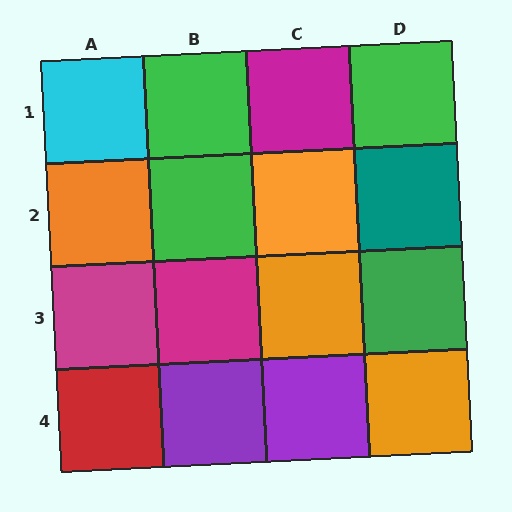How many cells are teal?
1 cell is teal.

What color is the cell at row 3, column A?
Magenta.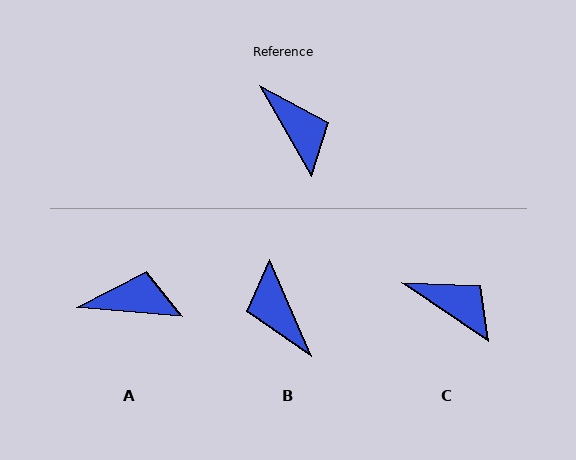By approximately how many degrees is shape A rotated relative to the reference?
Approximately 55 degrees counter-clockwise.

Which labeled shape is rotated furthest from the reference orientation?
B, about 173 degrees away.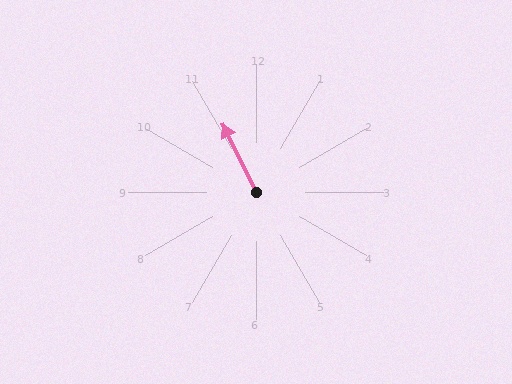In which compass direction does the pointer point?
Northwest.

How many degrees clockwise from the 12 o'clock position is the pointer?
Approximately 334 degrees.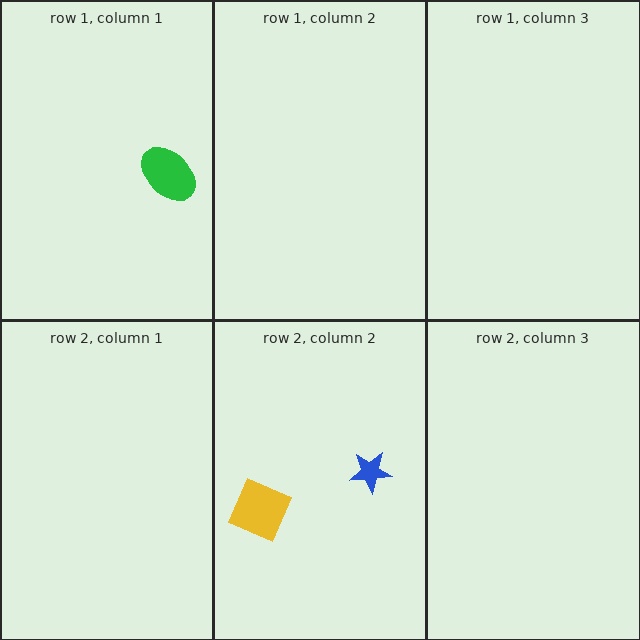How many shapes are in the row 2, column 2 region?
2.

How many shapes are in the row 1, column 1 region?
1.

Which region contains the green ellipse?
The row 1, column 1 region.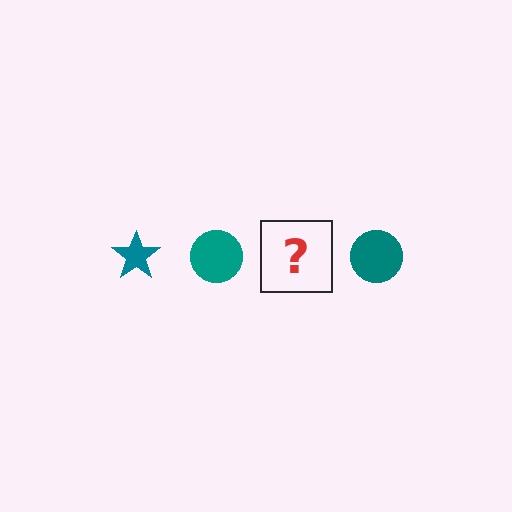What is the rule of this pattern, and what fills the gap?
The rule is that the pattern cycles through star, circle shapes in teal. The gap should be filled with a teal star.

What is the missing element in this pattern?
The missing element is a teal star.